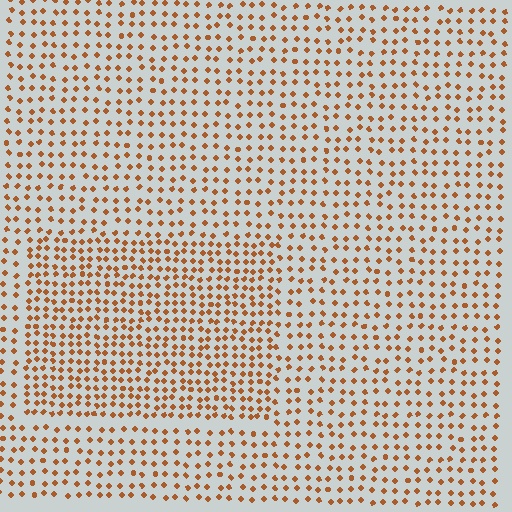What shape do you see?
I see a rectangle.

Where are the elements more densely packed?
The elements are more densely packed inside the rectangle boundary.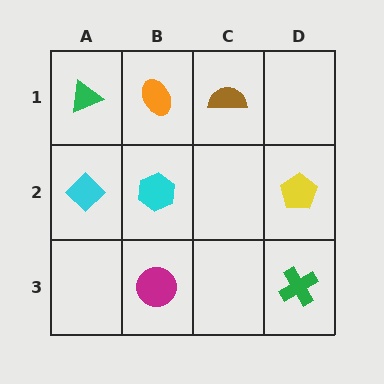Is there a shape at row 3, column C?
No, that cell is empty.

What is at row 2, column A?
A cyan diamond.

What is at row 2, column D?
A yellow pentagon.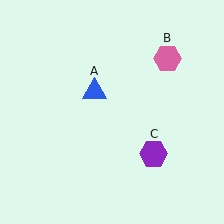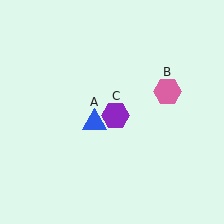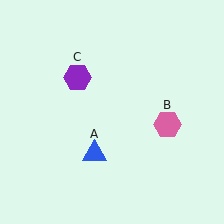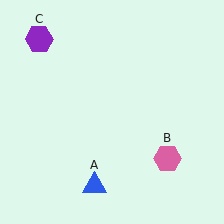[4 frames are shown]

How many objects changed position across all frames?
3 objects changed position: blue triangle (object A), pink hexagon (object B), purple hexagon (object C).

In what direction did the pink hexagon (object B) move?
The pink hexagon (object B) moved down.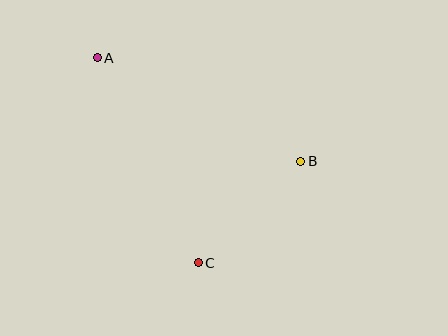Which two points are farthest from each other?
Points A and C are farthest from each other.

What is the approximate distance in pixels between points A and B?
The distance between A and B is approximately 229 pixels.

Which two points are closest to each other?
Points B and C are closest to each other.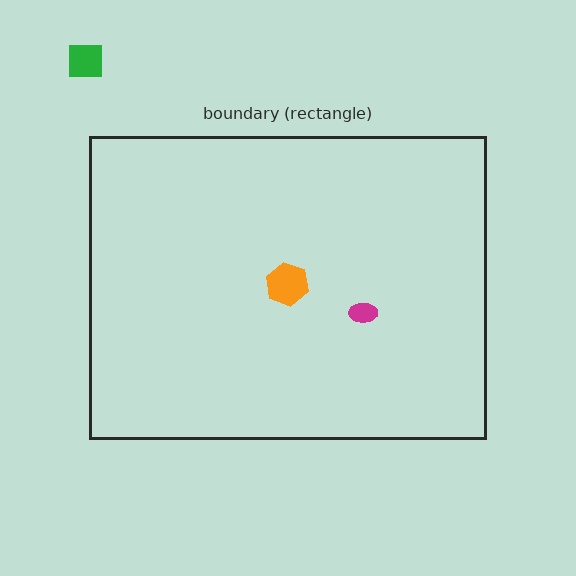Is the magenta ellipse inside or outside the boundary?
Inside.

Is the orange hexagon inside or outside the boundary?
Inside.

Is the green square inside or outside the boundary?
Outside.